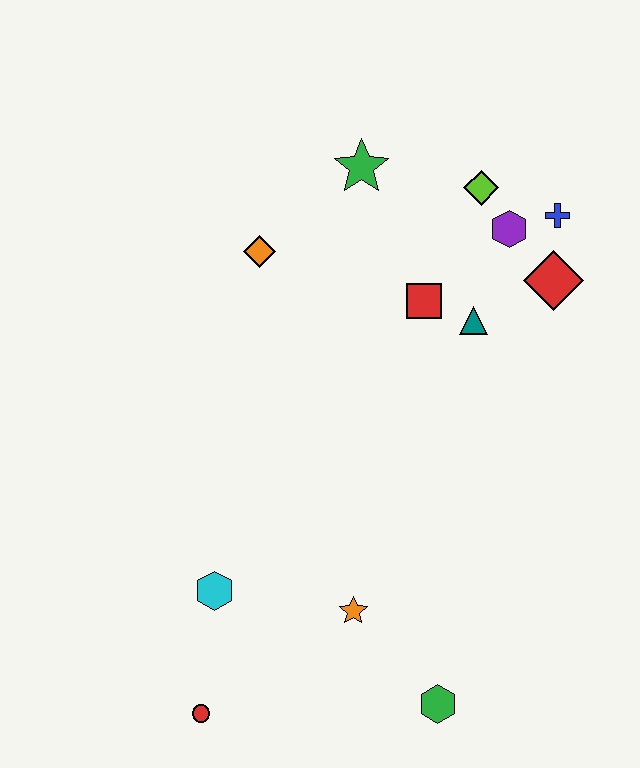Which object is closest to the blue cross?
The purple hexagon is closest to the blue cross.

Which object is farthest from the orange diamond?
The green hexagon is farthest from the orange diamond.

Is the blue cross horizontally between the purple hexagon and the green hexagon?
No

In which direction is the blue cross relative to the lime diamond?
The blue cross is to the right of the lime diamond.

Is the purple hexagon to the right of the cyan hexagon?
Yes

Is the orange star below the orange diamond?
Yes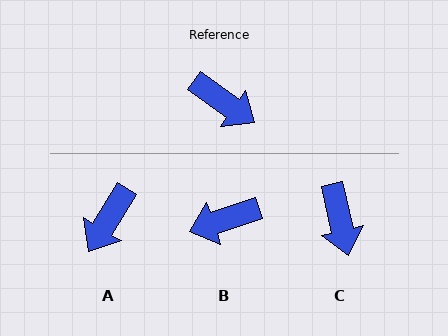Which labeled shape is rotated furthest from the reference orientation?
B, about 127 degrees away.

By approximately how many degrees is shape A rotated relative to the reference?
Approximately 86 degrees clockwise.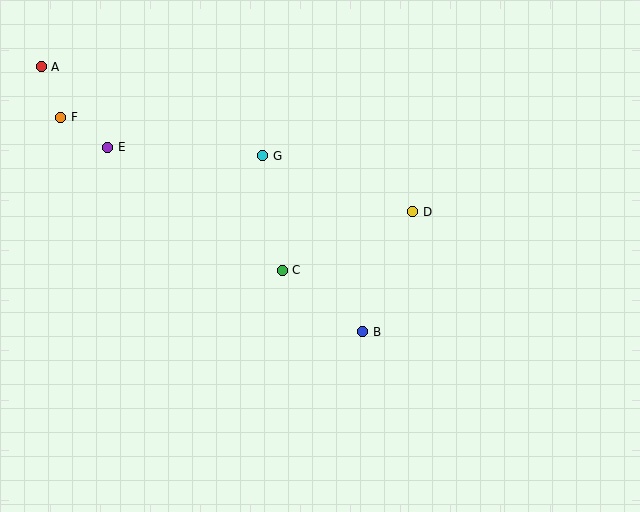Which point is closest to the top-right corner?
Point D is closest to the top-right corner.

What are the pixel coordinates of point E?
Point E is at (108, 147).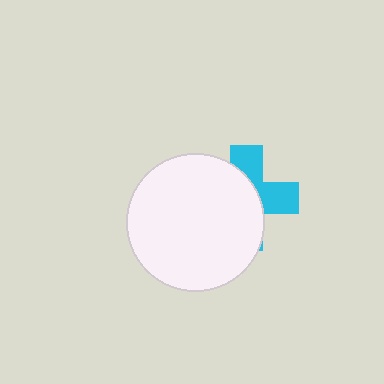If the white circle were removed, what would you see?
You would see the complete cyan cross.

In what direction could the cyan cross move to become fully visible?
The cyan cross could move right. That would shift it out from behind the white circle entirely.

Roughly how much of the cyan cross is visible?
A small part of it is visible (roughly 39%).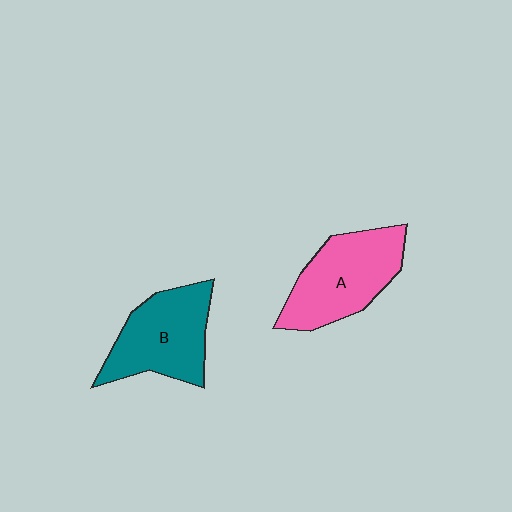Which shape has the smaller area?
Shape B (teal).